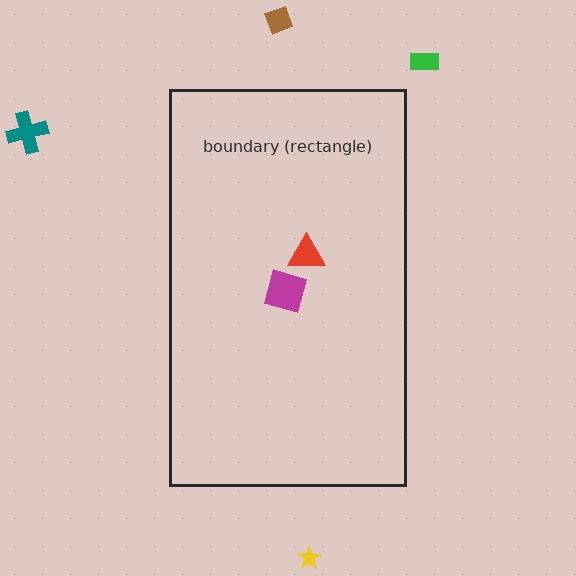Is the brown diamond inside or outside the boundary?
Outside.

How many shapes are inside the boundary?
2 inside, 4 outside.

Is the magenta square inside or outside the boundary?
Inside.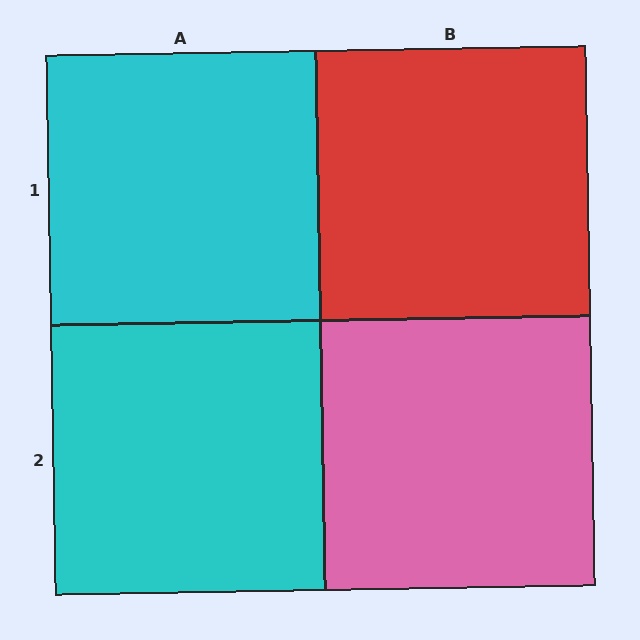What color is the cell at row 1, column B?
Red.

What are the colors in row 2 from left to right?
Cyan, pink.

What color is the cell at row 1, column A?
Cyan.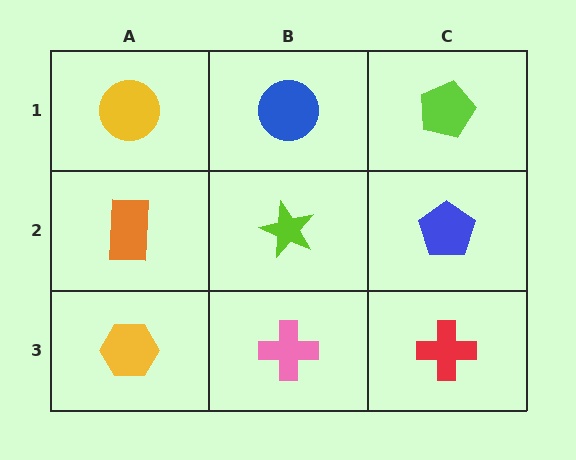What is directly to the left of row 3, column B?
A yellow hexagon.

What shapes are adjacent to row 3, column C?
A blue pentagon (row 2, column C), a pink cross (row 3, column B).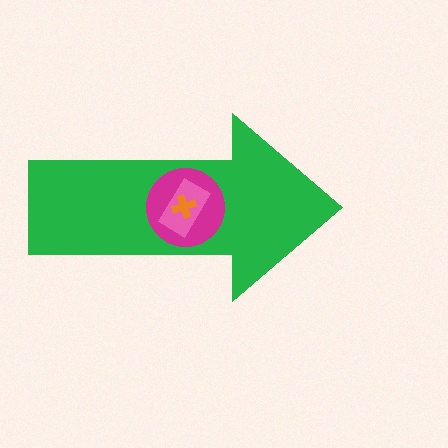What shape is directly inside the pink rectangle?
The orange cross.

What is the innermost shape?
The orange cross.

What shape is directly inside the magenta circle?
The pink rectangle.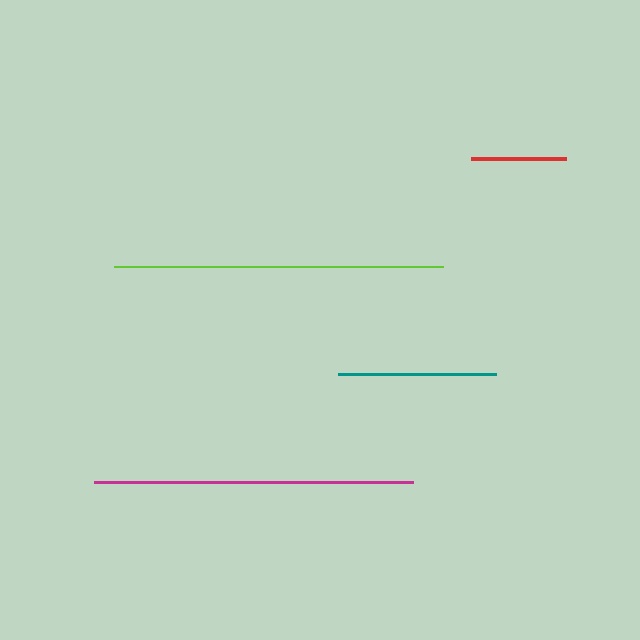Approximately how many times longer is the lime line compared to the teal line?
The lime line is approximately 2.1 times the length of the teal line.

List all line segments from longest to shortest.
From longest to shortest: lime, magenta, teal, red.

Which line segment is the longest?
The lime line is the longest at approximately 329 pixels.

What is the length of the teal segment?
The teal segment is approximately 158 pixels long.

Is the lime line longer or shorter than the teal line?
The lime line is longer than the teal line.